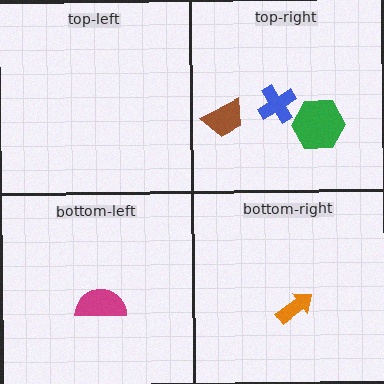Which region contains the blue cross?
The top-right region.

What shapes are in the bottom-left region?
The magenta semicircle.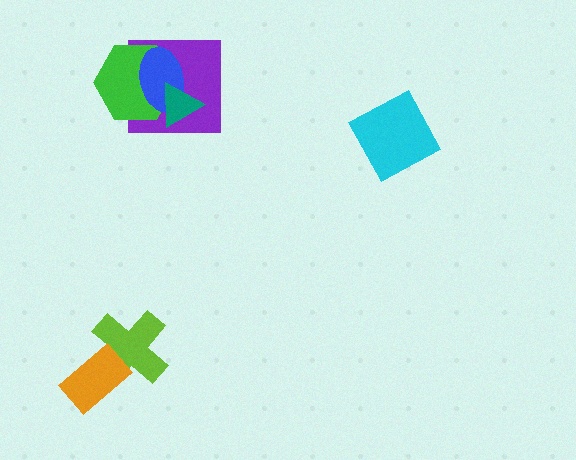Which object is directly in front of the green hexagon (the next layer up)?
The blue ellipse is directly in front of the green hexagon.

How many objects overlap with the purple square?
3 objects overlap with the purple square.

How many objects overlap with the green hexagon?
3 objects overlap with the green hexagon.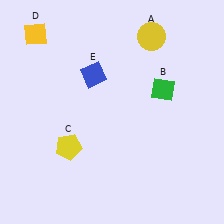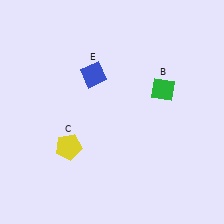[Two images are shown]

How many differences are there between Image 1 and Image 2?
There are 2 differences between the two images.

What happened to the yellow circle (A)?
The yellow circle (A) was removed in Image 2. It was in the top-right area of Image 1.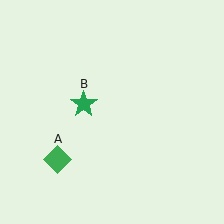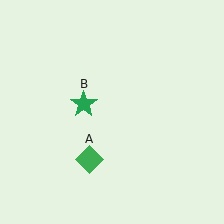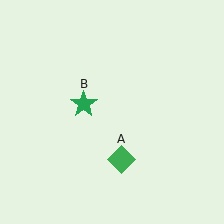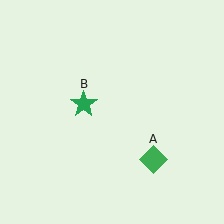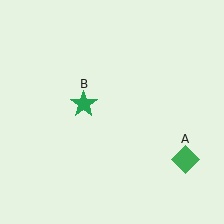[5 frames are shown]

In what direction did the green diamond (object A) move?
The green diamond (object A) moved right.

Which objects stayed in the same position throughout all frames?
Green star (object B) remained stationary.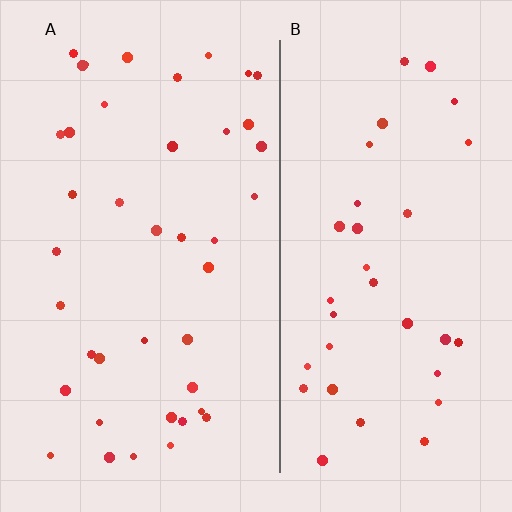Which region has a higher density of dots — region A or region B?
A (the left).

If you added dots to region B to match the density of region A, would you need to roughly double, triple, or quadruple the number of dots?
Approximately double.